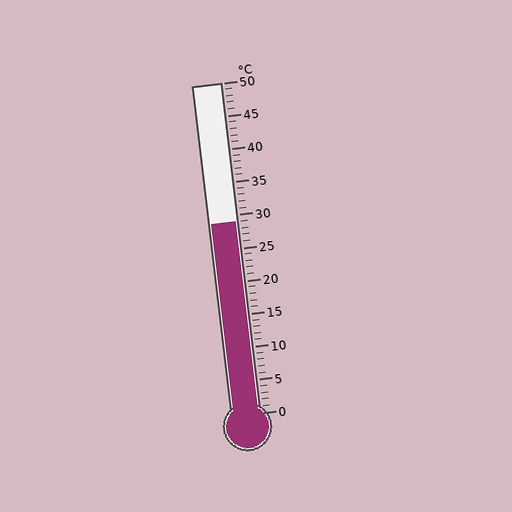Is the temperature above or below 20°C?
The temperature is above 20°C.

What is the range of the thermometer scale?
The thermometer scale ranges from 0°C to 50°C.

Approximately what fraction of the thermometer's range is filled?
The thermometer is filled to approximately 60% of its range.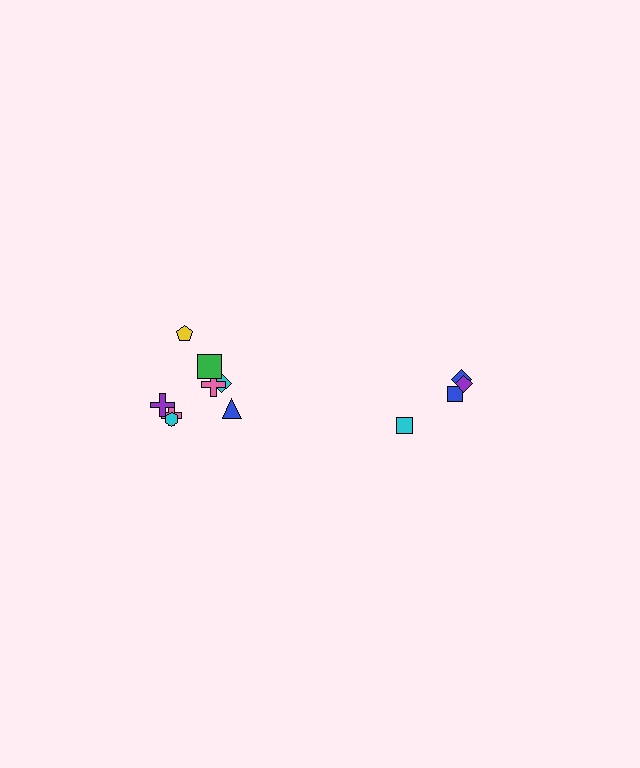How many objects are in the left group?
There are 8 objects.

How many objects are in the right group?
There are 4 objects.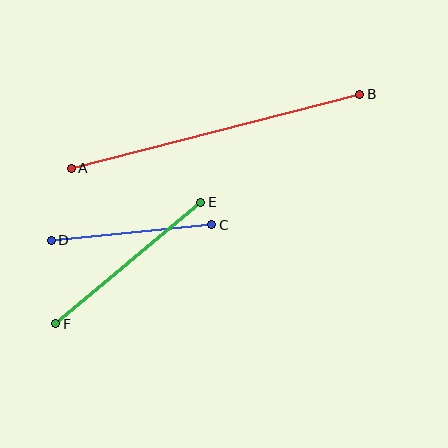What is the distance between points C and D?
The distance is approximately 161 pixels.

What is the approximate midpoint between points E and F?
The midpoint is at approximately (128, 263) pixels.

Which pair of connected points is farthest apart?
Points A and B are farthest apart.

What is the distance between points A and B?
The distance is approximately 298 pixels.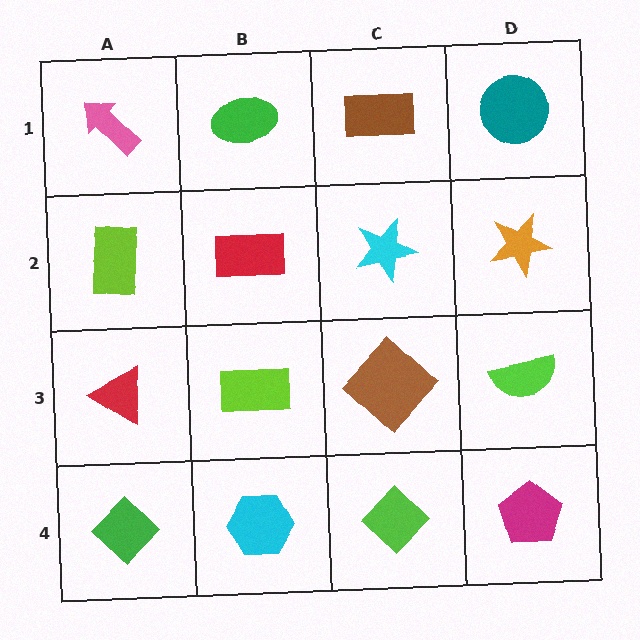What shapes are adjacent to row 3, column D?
An orange star (row 2, column D), a magenta pentagon (row 4, column D), a brown diamond (row 3, column C).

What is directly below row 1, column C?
A cyan star.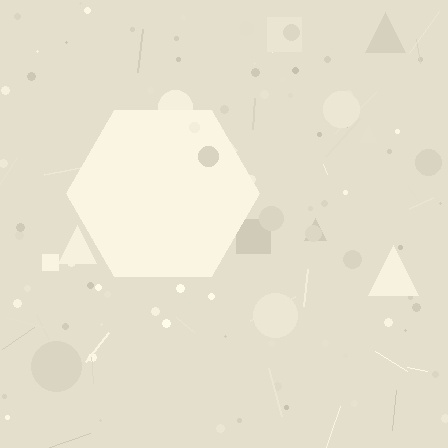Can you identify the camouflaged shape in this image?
The camouflaged shape is a hexagon.